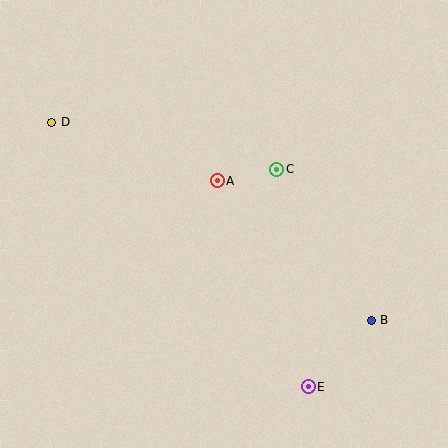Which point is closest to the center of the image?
Point A at (217, 181) is closest to the center.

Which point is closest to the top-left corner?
Point D is closest to the top-left corner.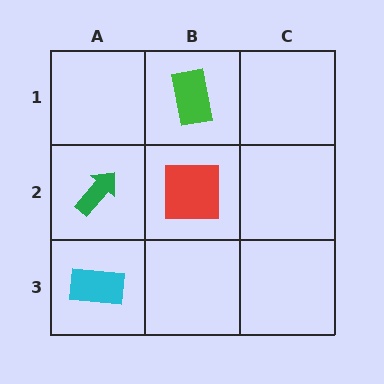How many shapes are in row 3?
1 shape.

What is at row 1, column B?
A green rectangle.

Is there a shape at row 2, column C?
No, that cell is empty.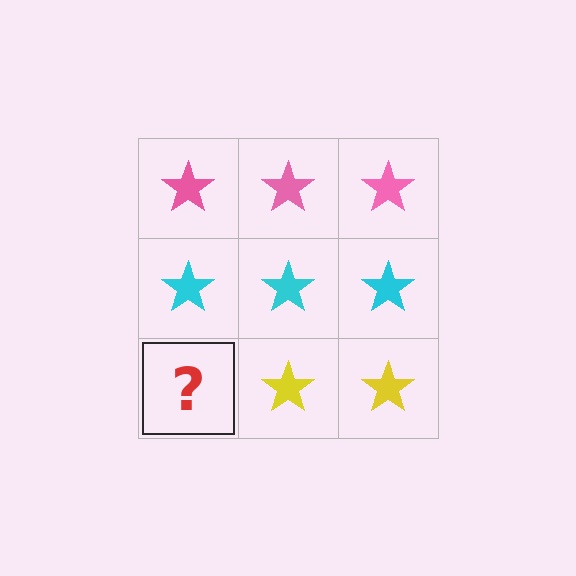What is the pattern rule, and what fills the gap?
The rule is that each row has a consistent color. The gap should be filled with a yellow star.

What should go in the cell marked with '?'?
The missing cell should contain a yellow star.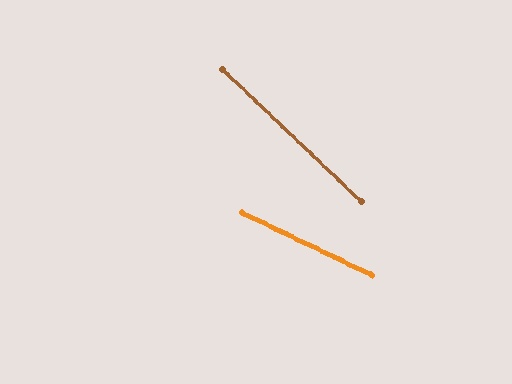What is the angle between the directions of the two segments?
Approximately 18 degrees.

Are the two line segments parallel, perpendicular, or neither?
Neither parallel nor perpendicular — they differ by about 18°.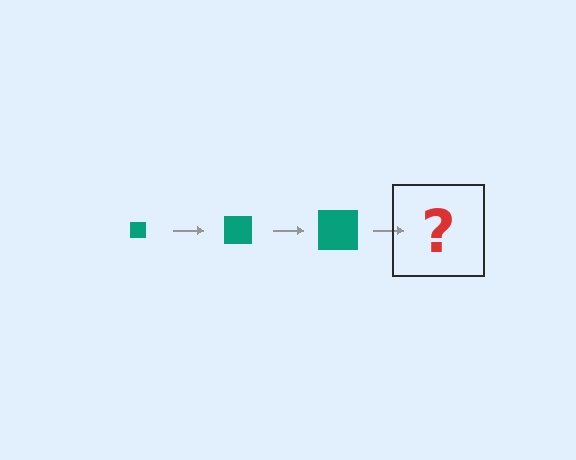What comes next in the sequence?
The next element should be a teal square, larger than the previous one.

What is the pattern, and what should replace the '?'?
The pattern is that the square gets progressively larger each step. The '?' should be a teal square, larger than the previous one.